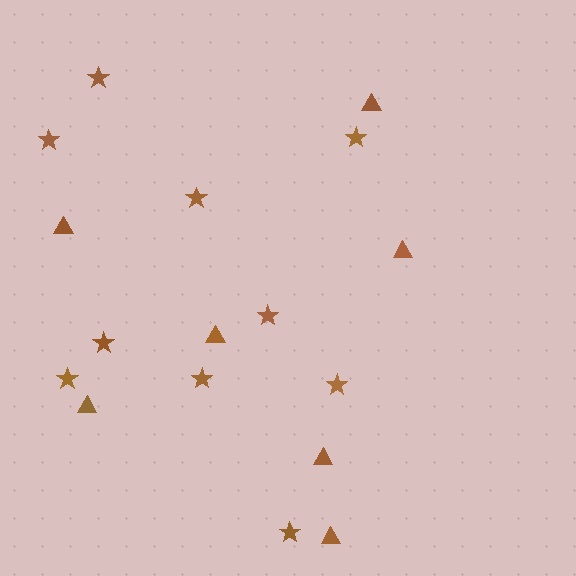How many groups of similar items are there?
There are 2 groups: one group of stars (10) and one group of triangles (7).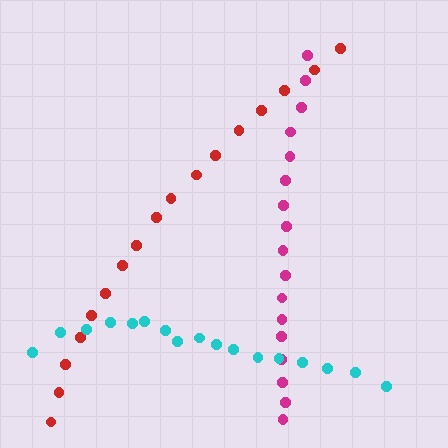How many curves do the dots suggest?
There are 3 distinct paths.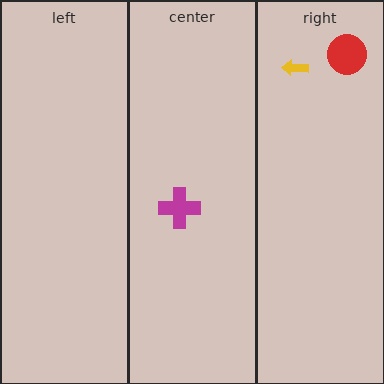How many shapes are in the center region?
1.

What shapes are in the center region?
The magenta cross.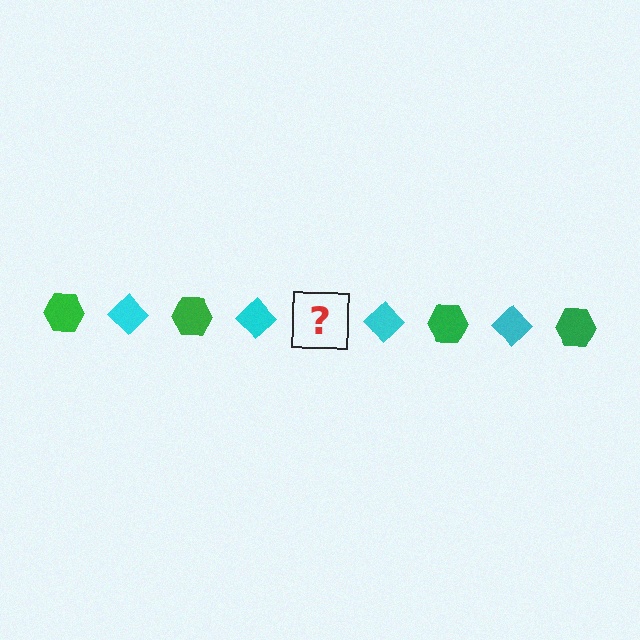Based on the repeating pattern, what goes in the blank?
The blank should be a green hexagon.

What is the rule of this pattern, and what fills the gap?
The rule is that the pattern alternates between green hexagon and cyan diamond. The gap should be filled with a green hexagon.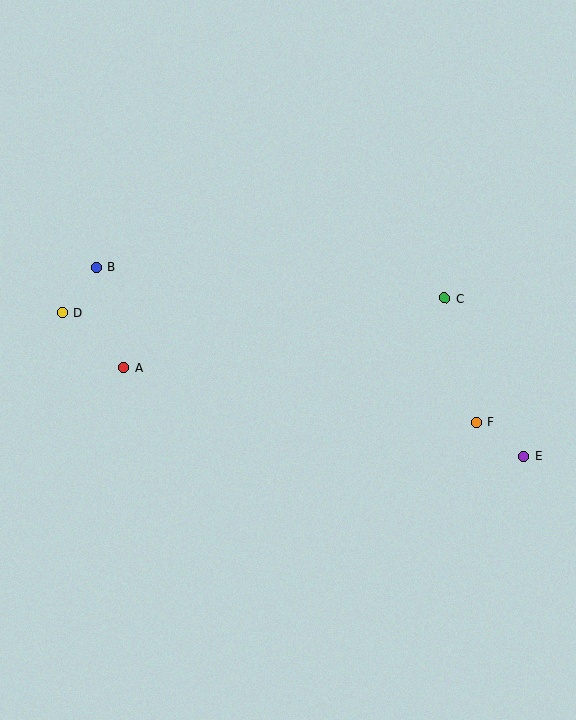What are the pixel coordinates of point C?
Point C is at (444, 298).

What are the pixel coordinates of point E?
Point E is at (524, 457).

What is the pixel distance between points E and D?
The distance between E and D is 483 pixels.